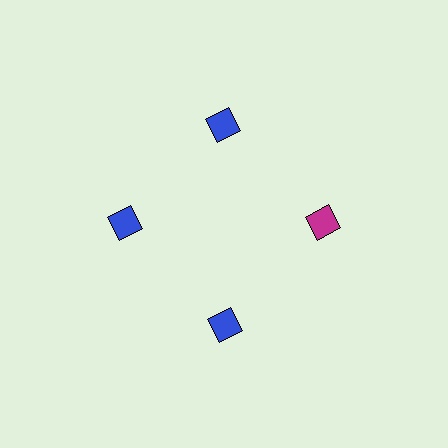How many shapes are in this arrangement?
There are 4 shapes arranged in a ring pattern.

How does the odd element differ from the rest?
It has a different color: magenta instead of blue.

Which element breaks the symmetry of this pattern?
The magenta diamond at roughly the 3 o'clock position breaks the symmetry. All other shapes are blue diamonds.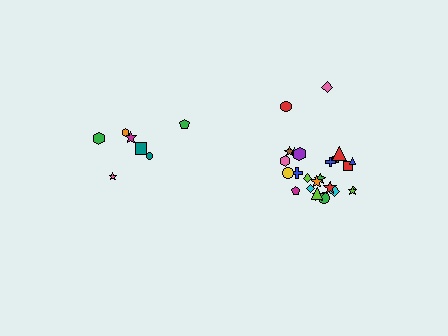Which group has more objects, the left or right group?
The right group.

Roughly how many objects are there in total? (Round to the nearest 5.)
Roughly 30 objects in total.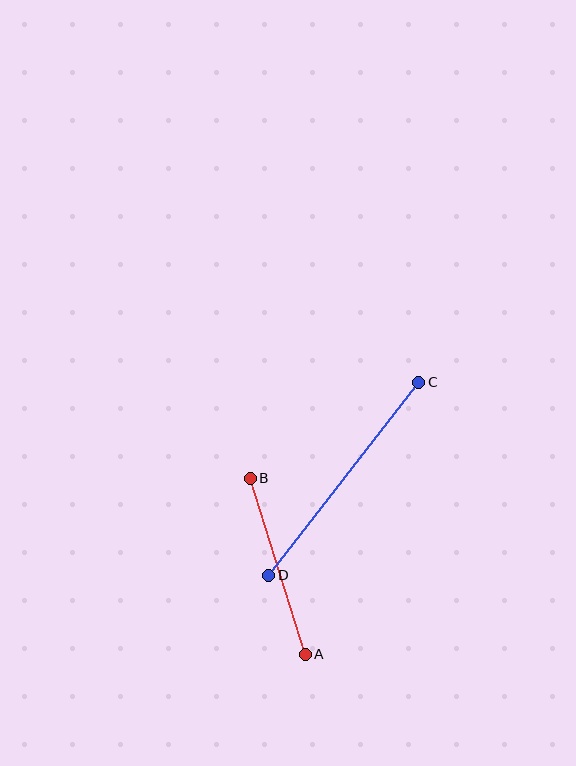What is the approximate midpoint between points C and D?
The midpoint is at approximately (344, 479) pixels.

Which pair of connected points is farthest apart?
Points C and D are farthest apart.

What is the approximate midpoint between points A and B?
The midpoint is at approximately (278, 566) pixels.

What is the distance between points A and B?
The distance is approximately 185 pixels.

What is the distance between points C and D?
The distance is approximately 244 pixels.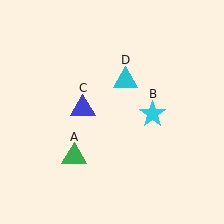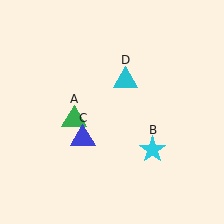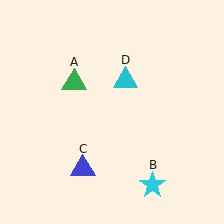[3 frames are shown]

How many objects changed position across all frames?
3 objects changed position: green triangle (object A), cyan star (object B), blue triangle (object C).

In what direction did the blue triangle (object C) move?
The blue triangle (object C) moved down.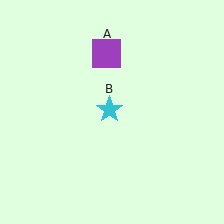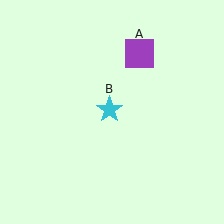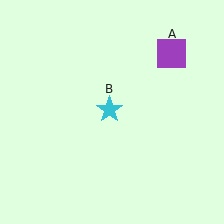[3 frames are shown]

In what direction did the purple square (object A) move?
The purple square (object A) moved right.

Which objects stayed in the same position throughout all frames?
Cyan star (object B) remained stationary.